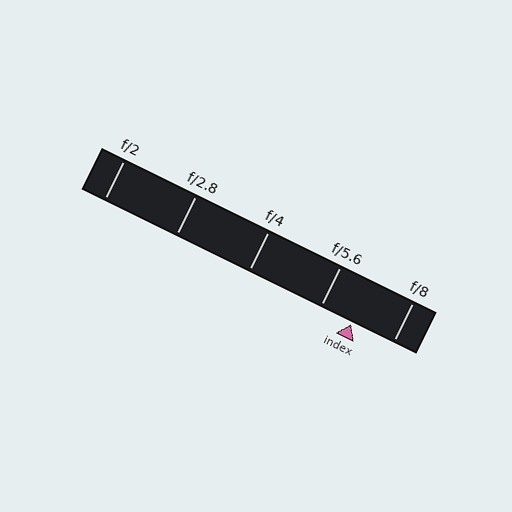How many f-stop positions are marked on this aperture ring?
There are 5 f-stop positions marked.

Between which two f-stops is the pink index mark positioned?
The index mark is between f/5.6 and f/8.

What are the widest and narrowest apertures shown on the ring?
The widest aperture shown is f/2 and the narrowest is f/8.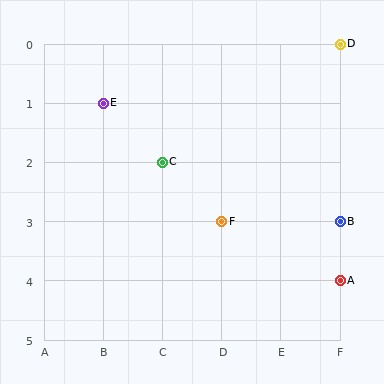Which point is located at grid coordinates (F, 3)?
Point B is at (F, 3).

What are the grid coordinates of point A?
Point A is at grid coordinates (F, 4).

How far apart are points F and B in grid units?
Points F and B are 2 columns apart.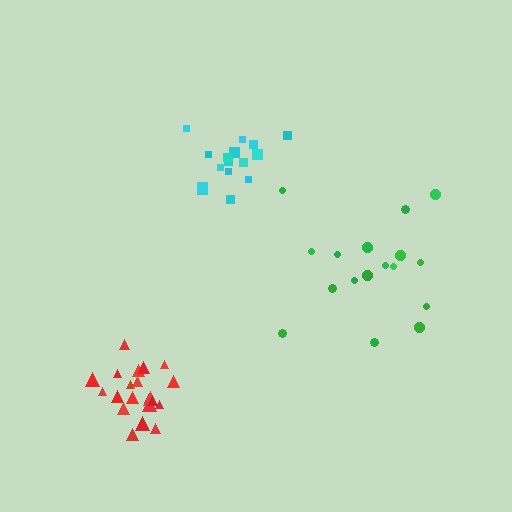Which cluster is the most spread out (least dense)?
Green.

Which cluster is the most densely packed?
Cyan.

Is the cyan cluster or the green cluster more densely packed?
Cyan.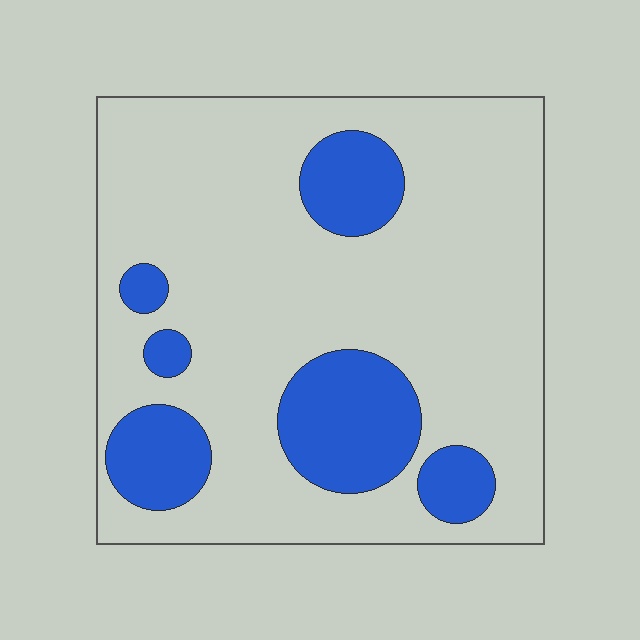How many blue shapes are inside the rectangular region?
6.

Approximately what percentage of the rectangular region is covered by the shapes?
Approximately 20%.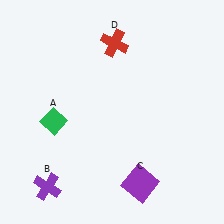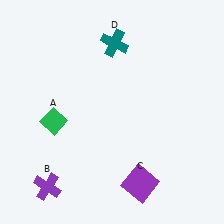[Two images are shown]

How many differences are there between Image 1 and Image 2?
There is 1 difference between the two images.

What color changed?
The cross (D) changed from red in Image 1 to teal in Image 2.